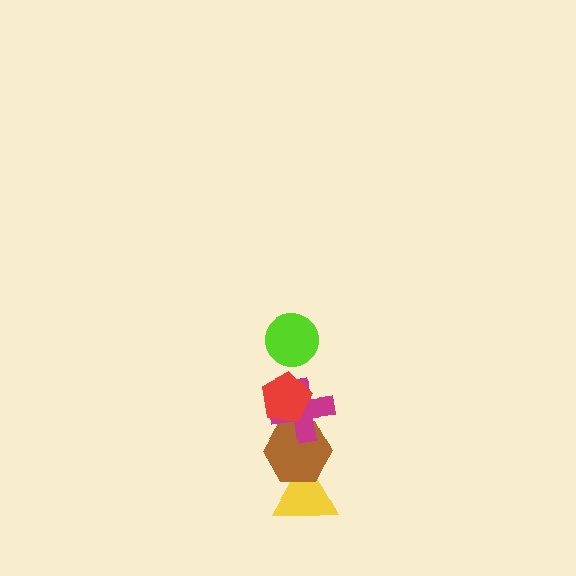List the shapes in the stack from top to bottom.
From top to bottom: the lime circle, the red pentagon, the magenta cross, the brown hexagon, the yellow triangle.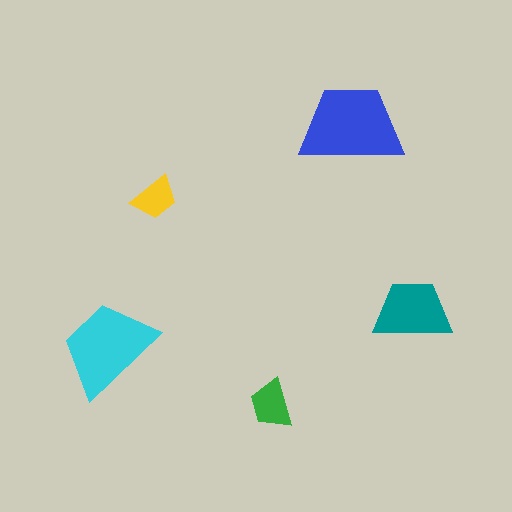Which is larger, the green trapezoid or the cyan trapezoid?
The cyan one.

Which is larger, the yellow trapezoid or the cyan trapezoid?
The cyan one.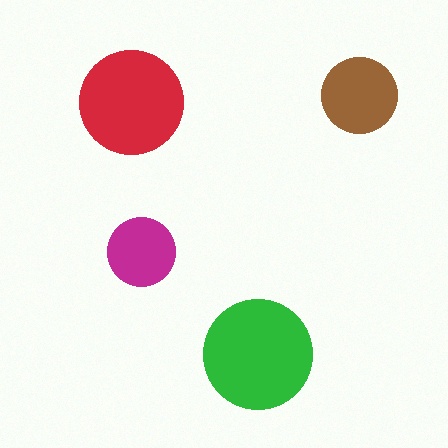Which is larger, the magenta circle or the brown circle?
The brown one.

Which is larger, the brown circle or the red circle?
The red one.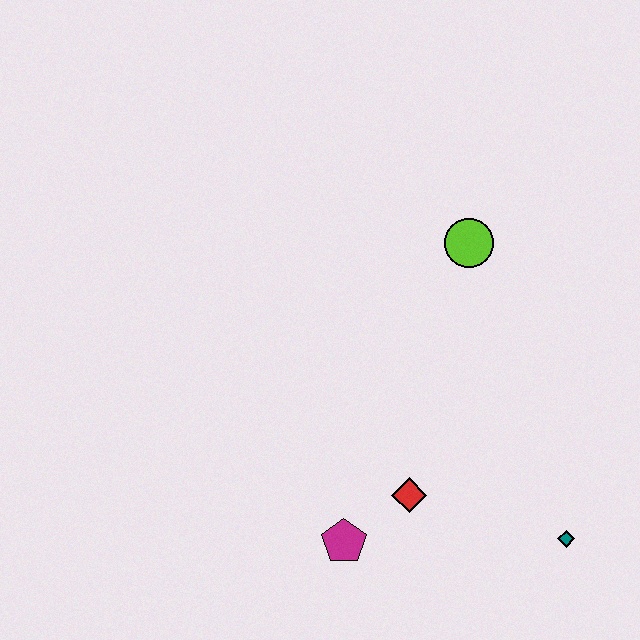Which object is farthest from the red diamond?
The lime circle is farthest from the red diamond.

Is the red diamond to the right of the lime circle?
No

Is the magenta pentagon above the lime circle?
No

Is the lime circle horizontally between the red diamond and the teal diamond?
Yes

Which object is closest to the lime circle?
The red diamond is closest to the lime circle.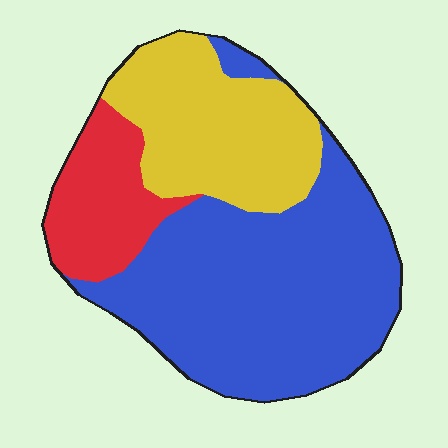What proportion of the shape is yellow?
Yellow covers 29% of the shape.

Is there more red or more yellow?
Yellow.